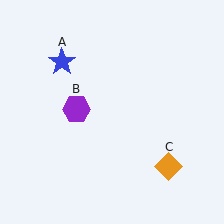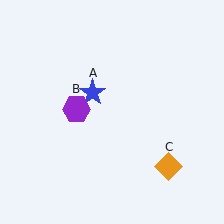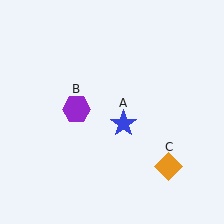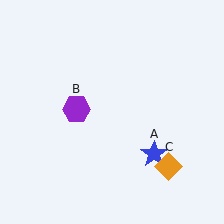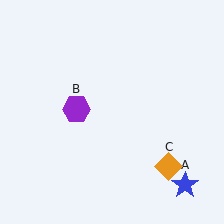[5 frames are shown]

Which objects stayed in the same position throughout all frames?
Purple hexagon (object B) and orange diamond (object C) remained stationary.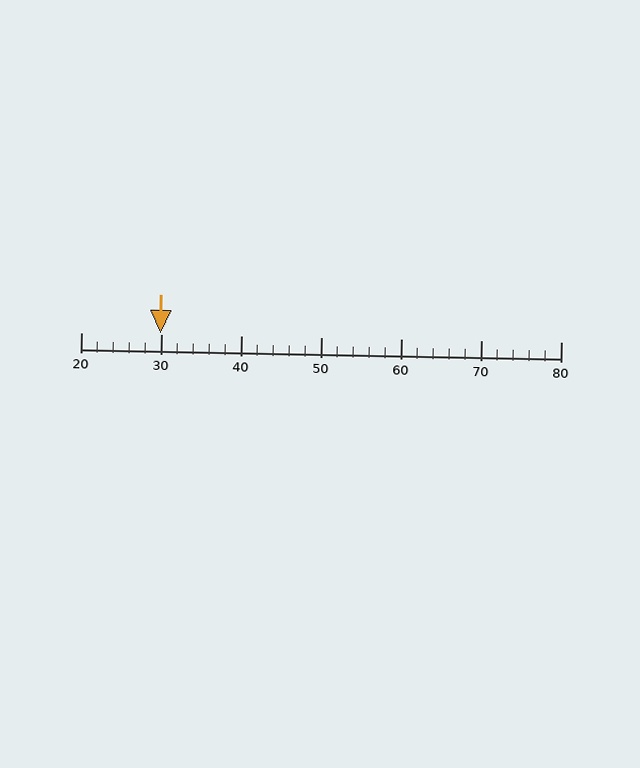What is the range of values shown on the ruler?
The ruler shows values from 20 to 80.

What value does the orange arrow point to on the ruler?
The orange arrow points to approximately 30.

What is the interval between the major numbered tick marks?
The major tick marks are spaced 10 units apart.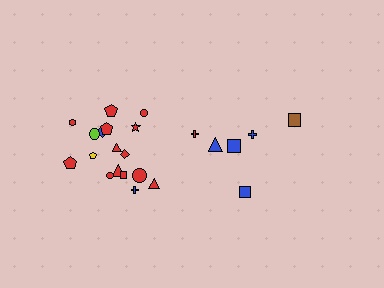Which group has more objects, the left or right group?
The left group.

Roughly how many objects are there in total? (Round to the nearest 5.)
Roughly 25 objects in total.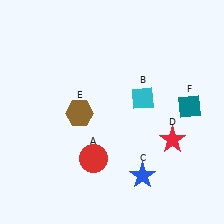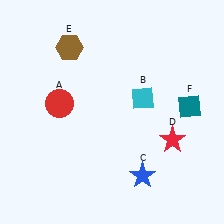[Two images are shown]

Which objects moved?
The objects that moved are: the red circle (A), the brown hexagon (E).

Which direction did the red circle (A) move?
The red circle (A) moved up.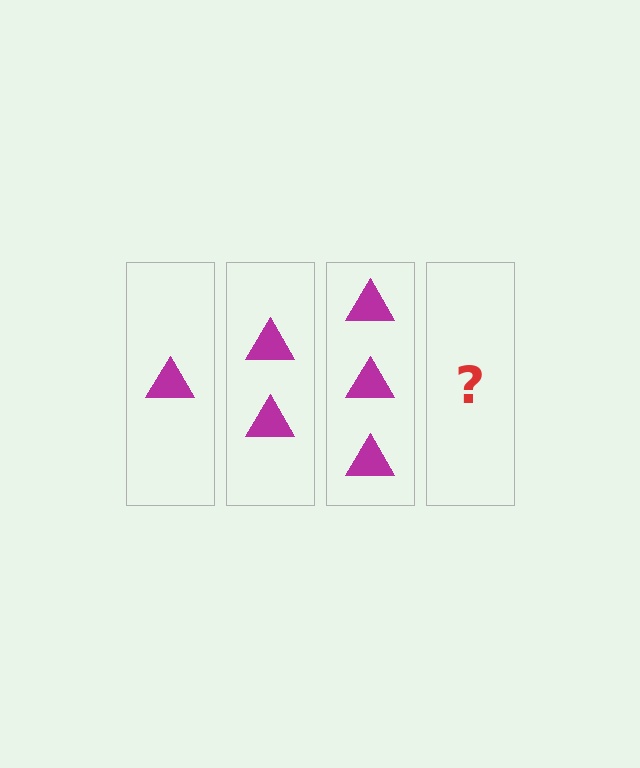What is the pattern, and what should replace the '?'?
The pattern is that each step adds one more triangle. The '?' should be 4 triangles.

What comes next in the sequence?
The next element should be 4 triangles.